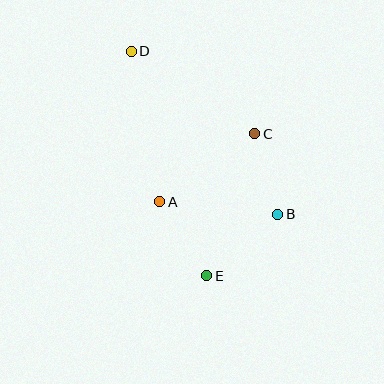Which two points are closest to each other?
Points B and C are closest to each other.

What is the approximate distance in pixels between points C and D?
The distance between C and D is approximately 148 pixels.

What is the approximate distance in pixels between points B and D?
The distance between B and D is approximately 219 pixels.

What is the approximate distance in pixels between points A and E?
The distance between A and E is approximately 88 pixels.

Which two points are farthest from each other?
Points D and E are farthest from each other.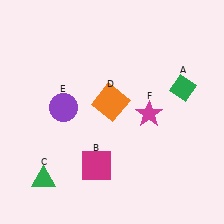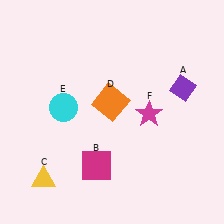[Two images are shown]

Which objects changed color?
A changed from green to purple. C changed from green to yellow. E changed from purple to cyan.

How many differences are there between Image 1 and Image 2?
There are 3 differences between the two images.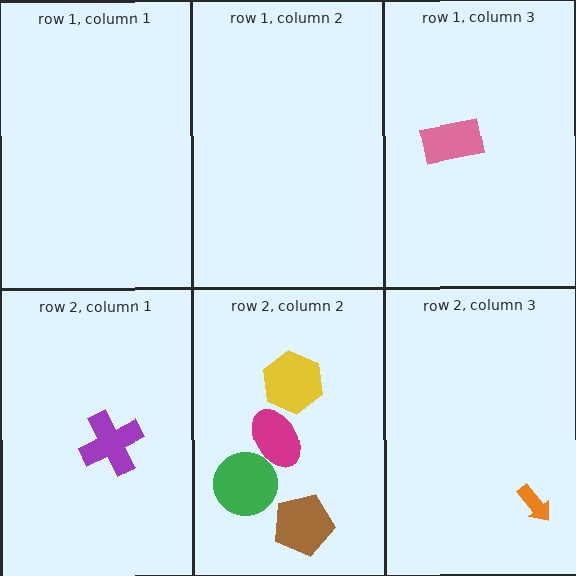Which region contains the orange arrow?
The row 2, column 3 region.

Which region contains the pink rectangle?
The row 1, column 3 region.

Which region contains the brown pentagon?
The row 2, column 2 region.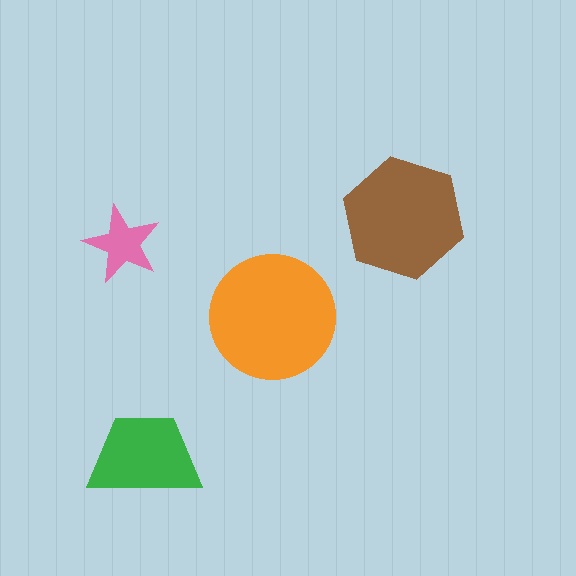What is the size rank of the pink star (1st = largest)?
4th.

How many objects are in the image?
There are 4 objects in the image.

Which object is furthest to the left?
The pink star is leftmost.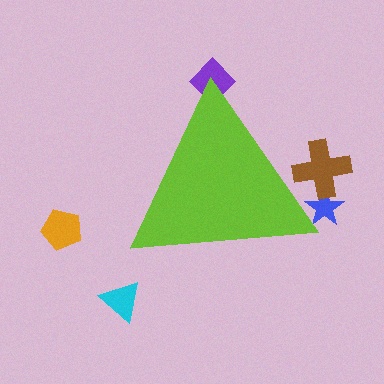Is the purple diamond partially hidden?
Yes, the purple diamond is partially hidden behind the lime triangle.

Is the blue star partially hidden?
Yes, the blue star is partially hidden behind the lime triangle.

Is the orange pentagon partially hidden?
No, the orange pentagon is fully visible.